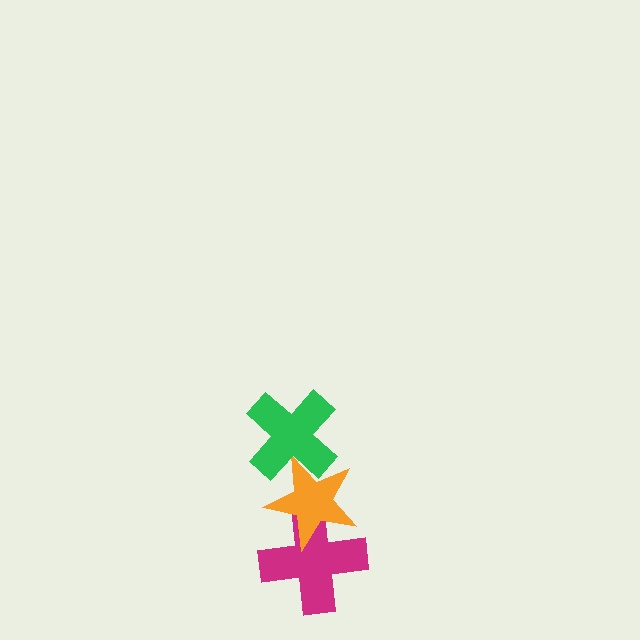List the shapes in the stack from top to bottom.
From top to bottom: the green cross, the orange star, the magenta cross.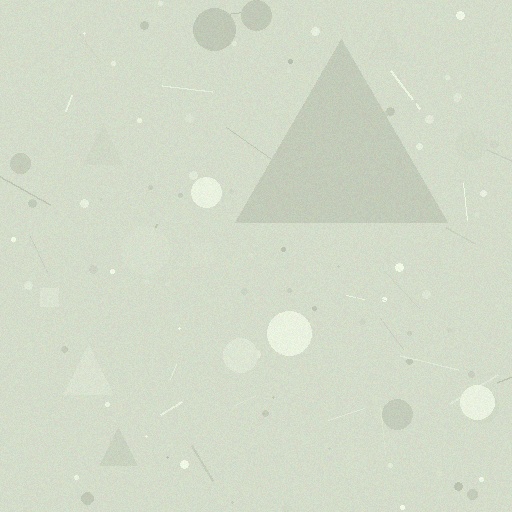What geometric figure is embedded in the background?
A triangle is embedded in the background.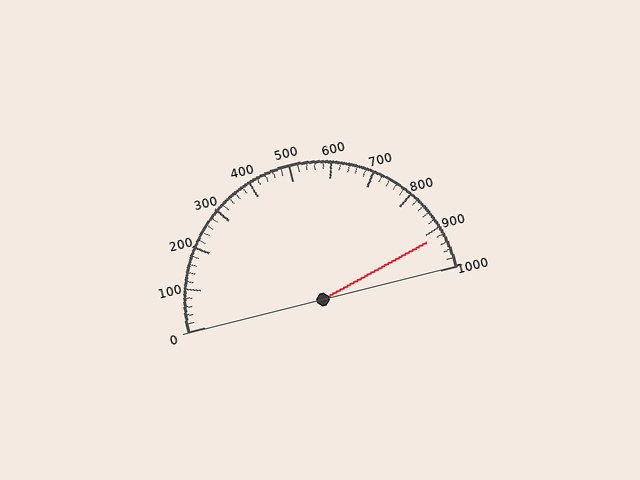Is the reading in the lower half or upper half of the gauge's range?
The reading is in the upper half of the range (0 to 1000).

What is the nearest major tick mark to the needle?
The nearest major tick mark is 900.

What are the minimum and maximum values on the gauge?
The gauge ranges from 0 to 1000.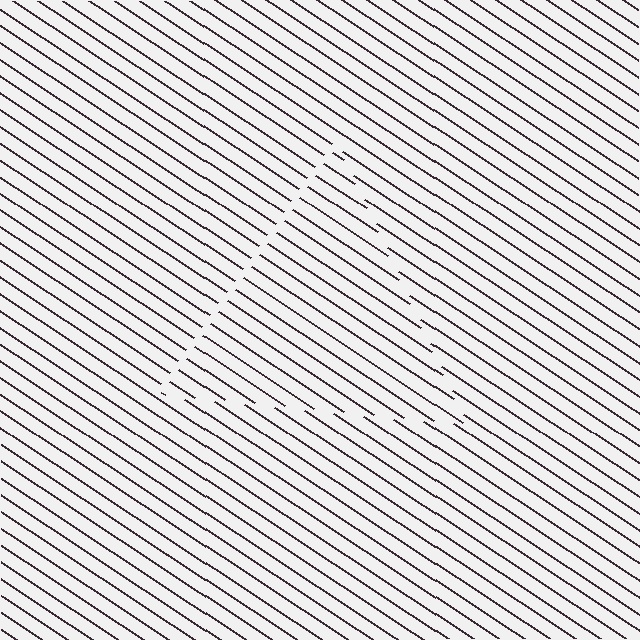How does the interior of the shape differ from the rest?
The interior of the shape contains the same grating, shifted by half a period — the contour is defined by the phase discontinuity where line-ends from the inner and outer gratings abut.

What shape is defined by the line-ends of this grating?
An illusory triangle. The interior of the shape contains the same grating, shifted by half a period — the contour is defined by the phase discontinuity where line-ends from the inner and outer gratings abut.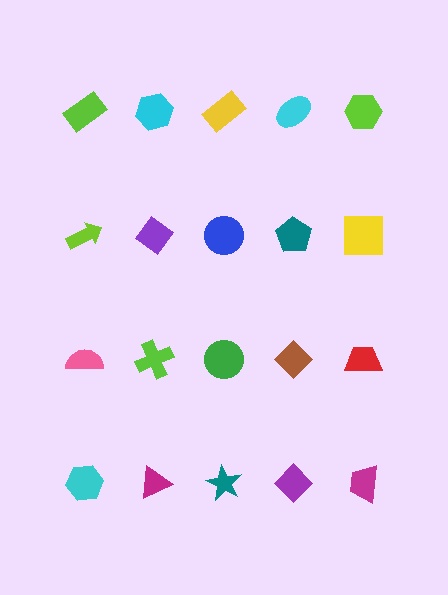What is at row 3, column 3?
A green circle.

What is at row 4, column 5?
A magenta trapezoid.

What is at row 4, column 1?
A cyan hexagon.